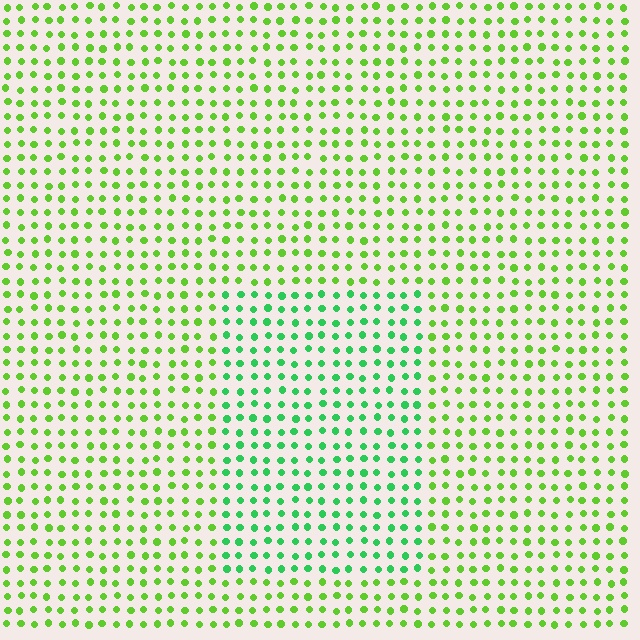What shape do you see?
I see a rectangle.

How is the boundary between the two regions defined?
The boundary is defined purely by a slight shift in hue (about 36 degrees). Spacing, size, and orientation are identical on both sides.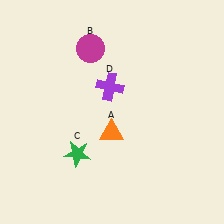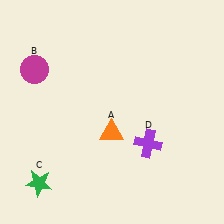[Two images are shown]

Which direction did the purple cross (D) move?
The purple cross (D) moved down.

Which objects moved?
The objects that moved are: the magenta circle (B), the green star (C), the purple cross (D).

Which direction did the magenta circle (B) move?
The magenta circle (B) moved left.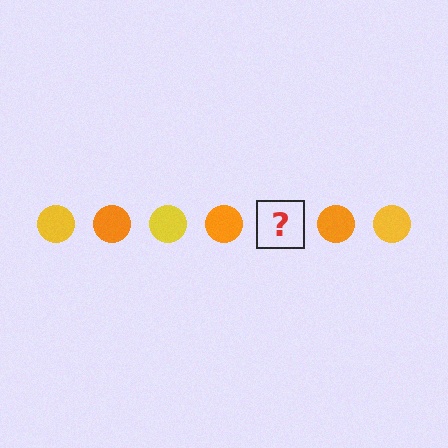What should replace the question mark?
The question mark should be replaced with a yellow circle.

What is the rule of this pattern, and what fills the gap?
The rule is that the pattern cycles through yellow, orange circles. The gap should be filled with a yellow circle.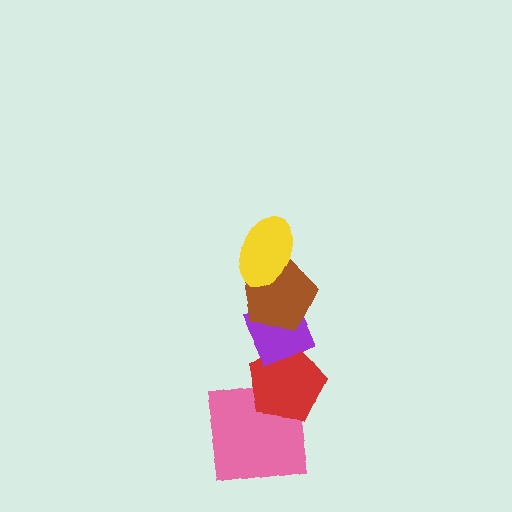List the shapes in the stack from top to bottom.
From top to bottom: the yellow ellipse, the brown pentagon, the purple diamond, the red pentagon, the pink square.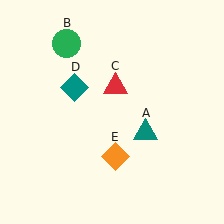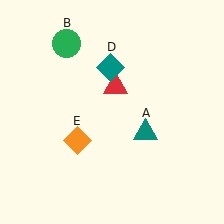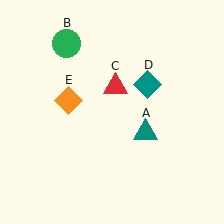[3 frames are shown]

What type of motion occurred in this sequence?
The teal diamond (object D), orange diamond (object E) rotated clockwise around the center of the scene.